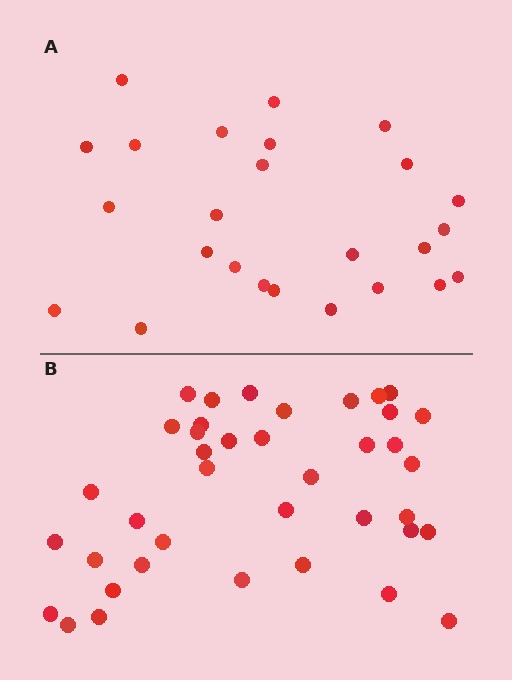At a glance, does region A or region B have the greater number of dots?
Region B (the bottom region) has more dots.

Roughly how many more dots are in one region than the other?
Region B has approximately 15 more dots than region A.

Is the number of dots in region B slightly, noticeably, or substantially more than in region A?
Region B has substantially more. The ratio is roughly 1.6 to 1.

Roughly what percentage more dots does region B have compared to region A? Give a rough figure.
About 55% more.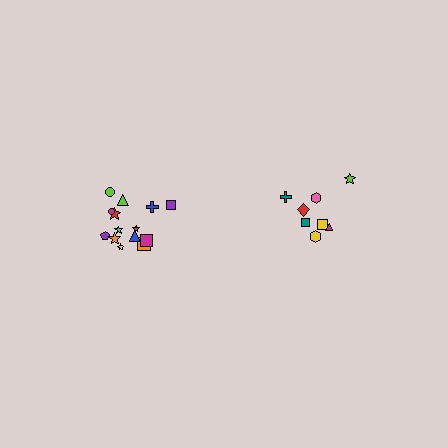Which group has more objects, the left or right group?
The left group.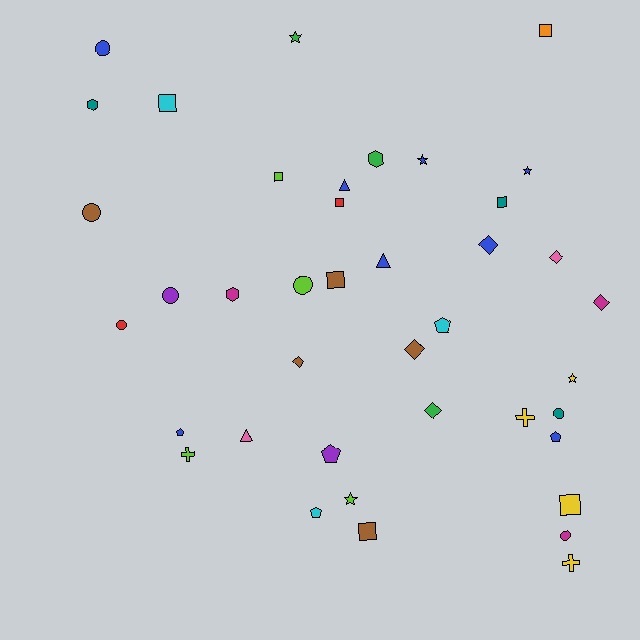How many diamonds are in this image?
There are 6 diamonds.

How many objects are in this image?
There are 40 objects.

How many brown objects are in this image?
There are 5 brown objects.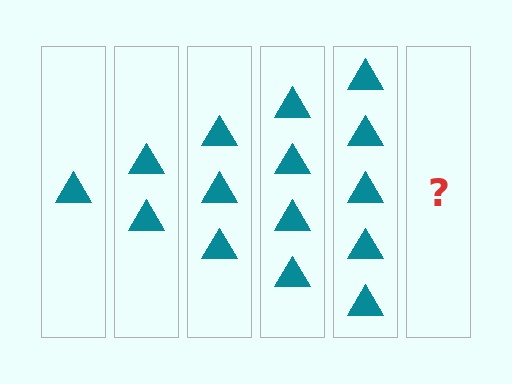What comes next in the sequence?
The next element should be 6 triangles.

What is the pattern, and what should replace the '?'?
The pattern is that each step adds one more triangle. The '?' should be 6 triangles.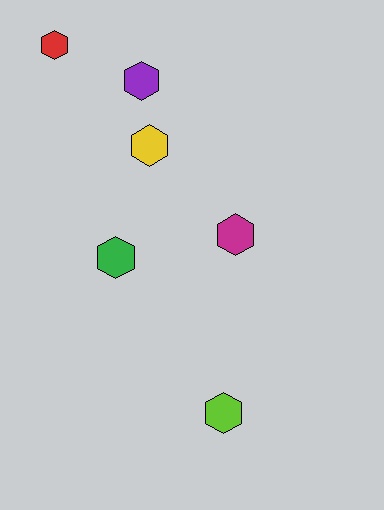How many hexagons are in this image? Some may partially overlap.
There are 6 hexagons.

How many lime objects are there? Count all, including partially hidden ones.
There is 1 lime object.